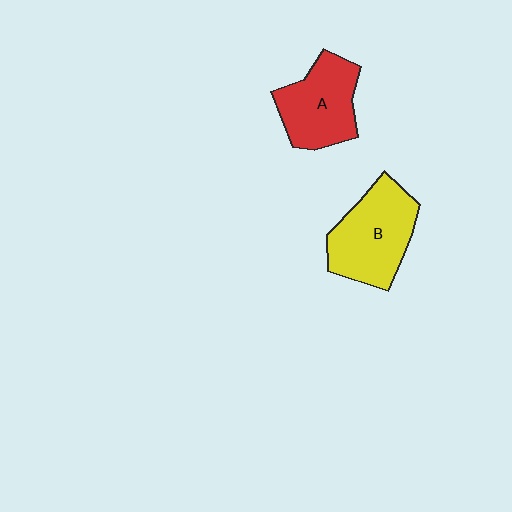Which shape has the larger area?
Shape B (yellow).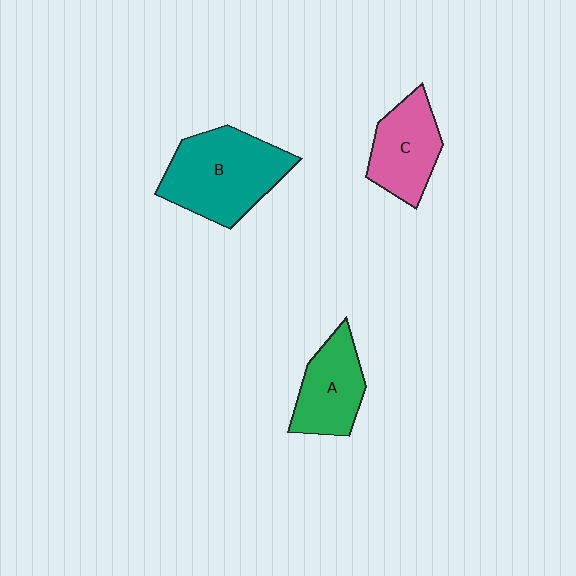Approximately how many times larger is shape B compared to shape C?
Approximately 1.5 times.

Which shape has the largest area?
Shape B (teal).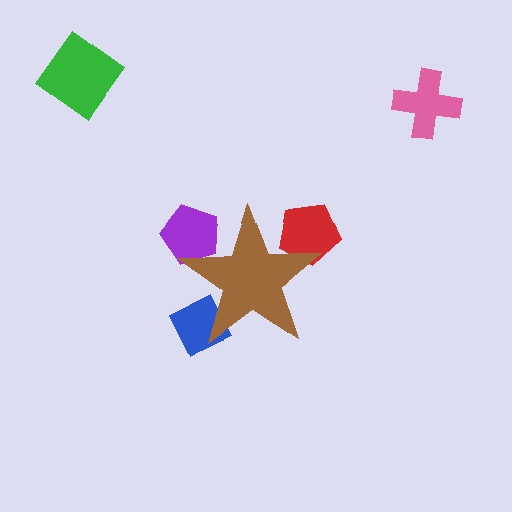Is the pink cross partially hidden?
No, the pink cross is fully visible.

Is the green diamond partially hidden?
No, the green diamond is fully visible.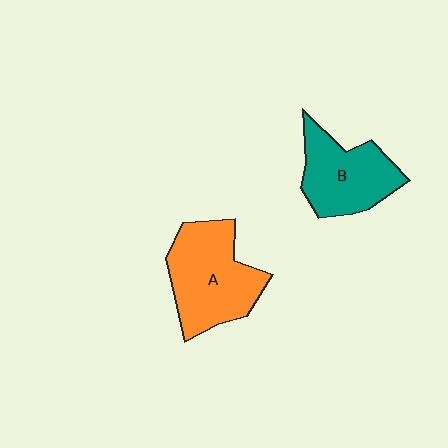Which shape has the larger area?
Shape A (orange).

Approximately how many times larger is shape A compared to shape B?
Approximately 1.2 times.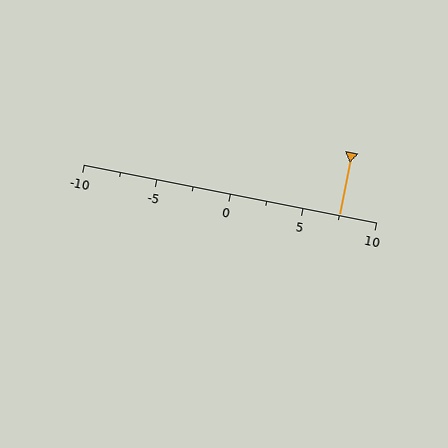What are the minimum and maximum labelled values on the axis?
The axis runs from -10 to 10.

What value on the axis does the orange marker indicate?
The marker indicates approximately 7.5.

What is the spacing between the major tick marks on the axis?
The major ticks are spaced 5 apart.